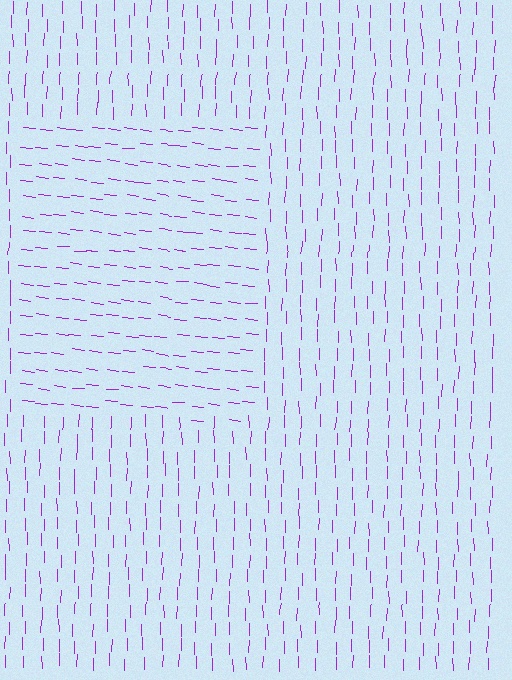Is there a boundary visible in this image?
Yes, there is a texture boundary formed by a change in line orientation.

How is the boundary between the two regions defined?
The boundary is defined purely by a change in line orientation (approximately 84 degrees difference). All lines are the same color and thickness.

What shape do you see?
I see a rectangle.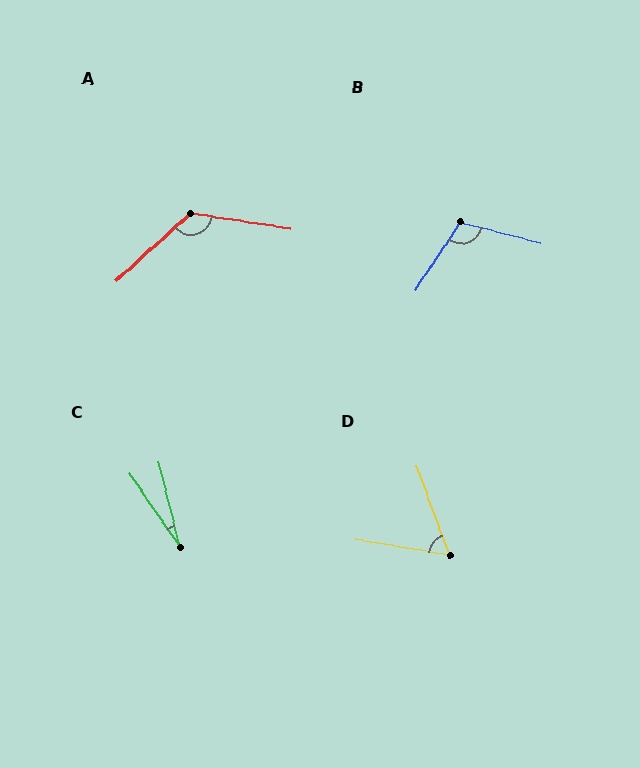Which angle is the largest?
A, at approximately 129 degrees.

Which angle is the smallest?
C, at approximately 21 degrees.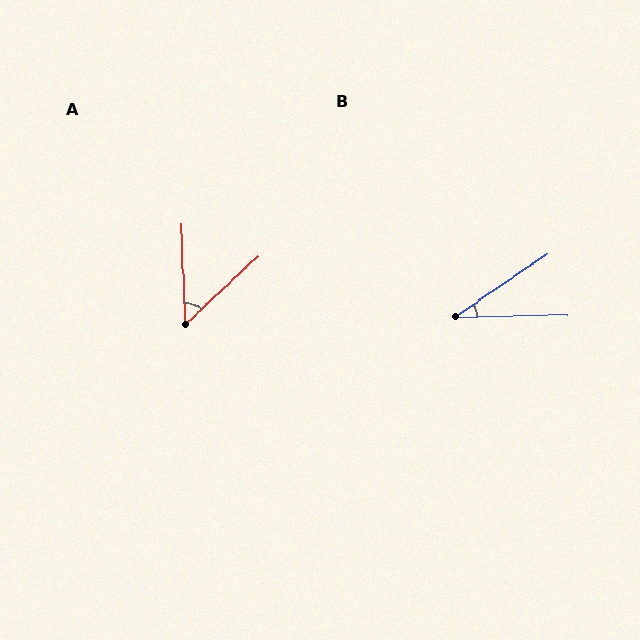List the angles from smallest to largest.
B (33°), A (49°).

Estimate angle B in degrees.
Approximately 33 degrees.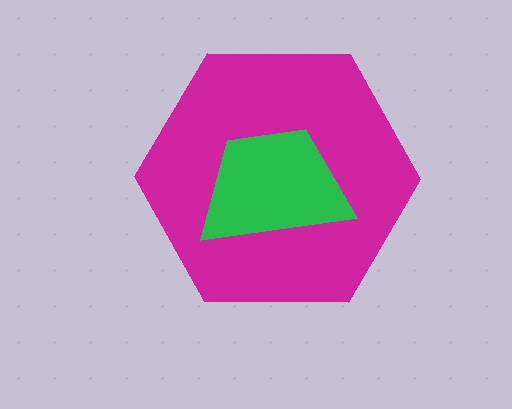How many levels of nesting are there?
2.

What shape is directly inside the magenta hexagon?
The green trapezoid.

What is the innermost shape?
The green trapezoid.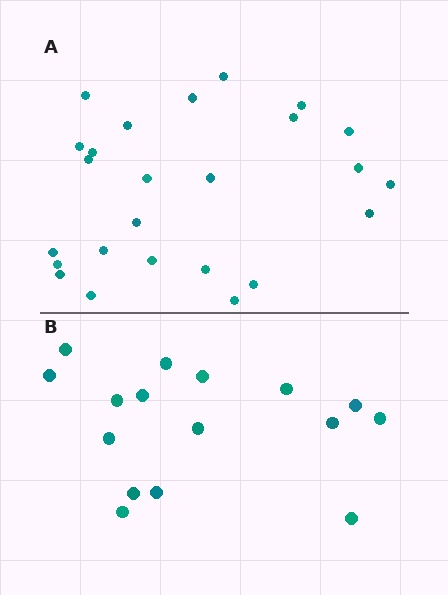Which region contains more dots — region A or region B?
Region A (the top region) has more dots.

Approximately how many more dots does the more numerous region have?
Region A has roughly 8 or so more dots than region B.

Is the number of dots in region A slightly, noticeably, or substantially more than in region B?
Region A has substantially more. The ratio is roughly 1.6 to 1.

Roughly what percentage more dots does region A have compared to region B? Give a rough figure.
About 55% more.